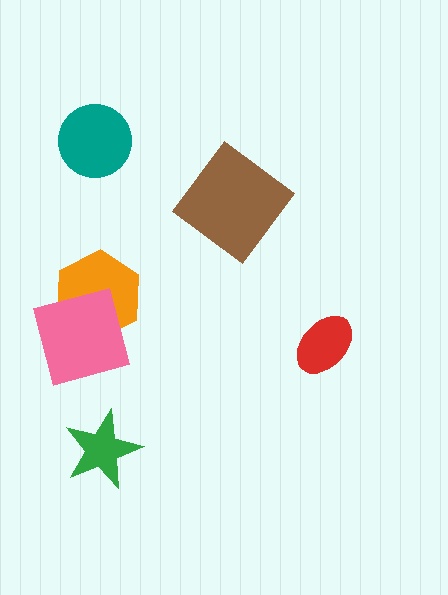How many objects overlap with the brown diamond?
0 objects overlap with the brown diamond.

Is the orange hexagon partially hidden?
Yes, it is partially covered by another shape.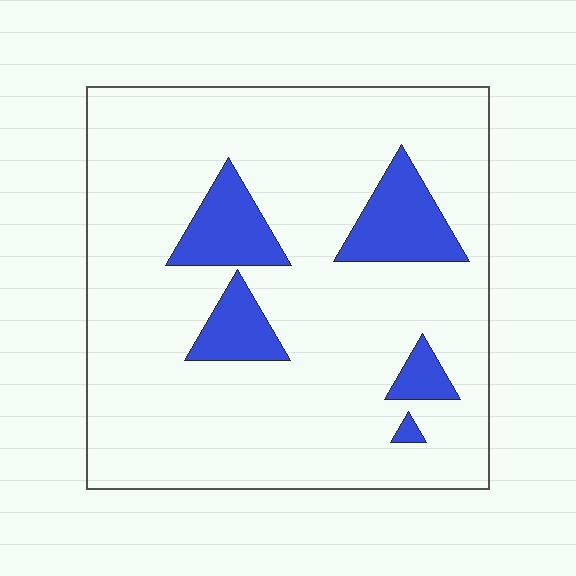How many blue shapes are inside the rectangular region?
5.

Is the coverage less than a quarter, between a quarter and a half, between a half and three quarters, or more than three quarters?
Less than a quarter.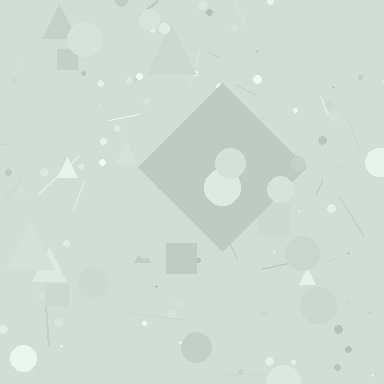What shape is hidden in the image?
A diamond is hidden in the image.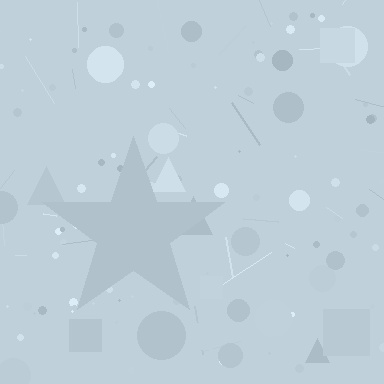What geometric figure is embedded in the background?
A star is embedded in the background.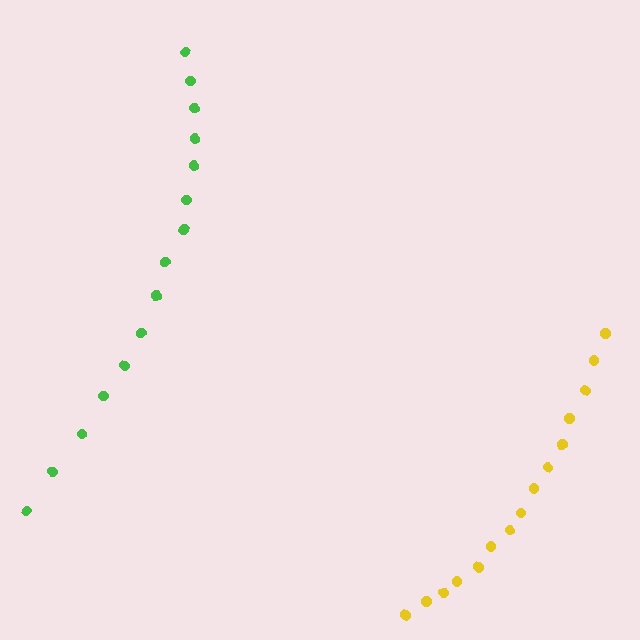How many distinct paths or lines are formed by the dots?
There are 2 distinct paths.